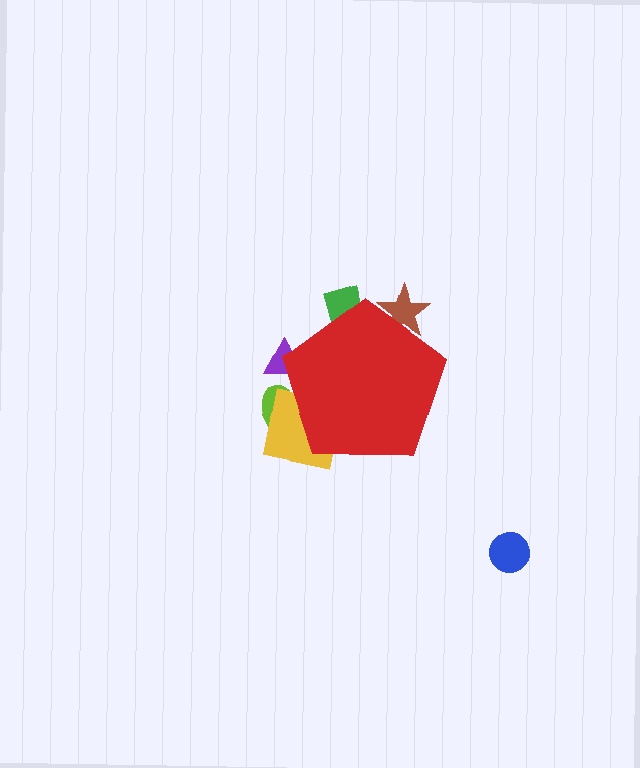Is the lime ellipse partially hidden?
Yes, the lime ellipse is partially hidden behind the red pentagon.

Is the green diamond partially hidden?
Yes, the green diamond is partially hidden behind the red pentagon.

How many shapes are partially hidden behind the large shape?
5 shapes are partially hidden.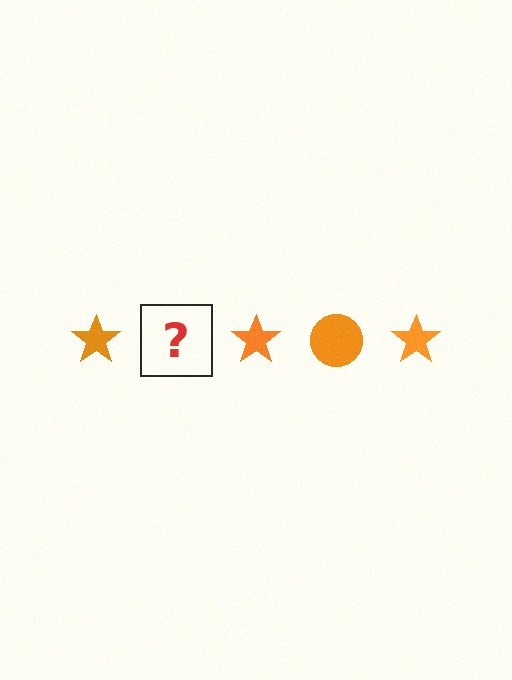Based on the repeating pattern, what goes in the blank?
The blank should be an orange circle.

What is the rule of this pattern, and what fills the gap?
The rule is that the pattern cycles through star, circle shapes in orange. The gap should be filled with an orange circle.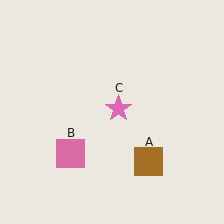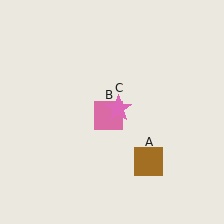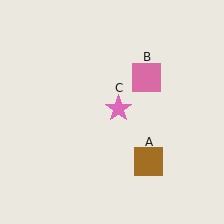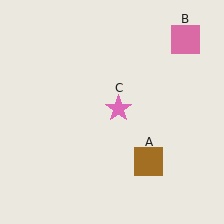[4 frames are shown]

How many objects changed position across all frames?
1 object changed position: pink square (object B).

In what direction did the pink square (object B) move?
The pink square (object B) moved up and to the right.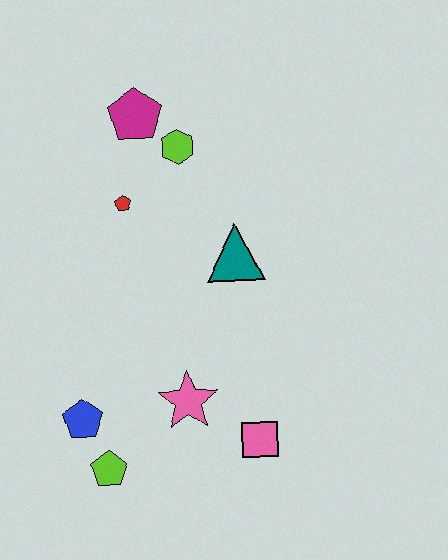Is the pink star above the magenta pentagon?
No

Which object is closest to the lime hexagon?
The magenta pentagon is closest to the lime hexagon.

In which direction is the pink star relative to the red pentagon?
The pink star is below the red pentagon.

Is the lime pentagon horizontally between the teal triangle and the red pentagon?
No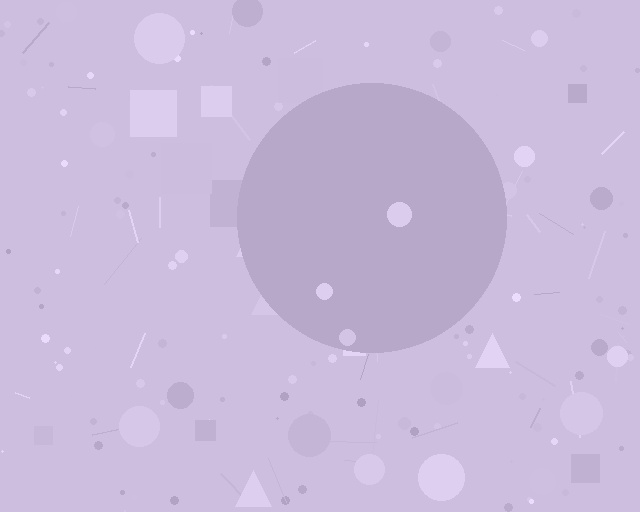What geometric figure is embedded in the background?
A circle is embedded in the background.